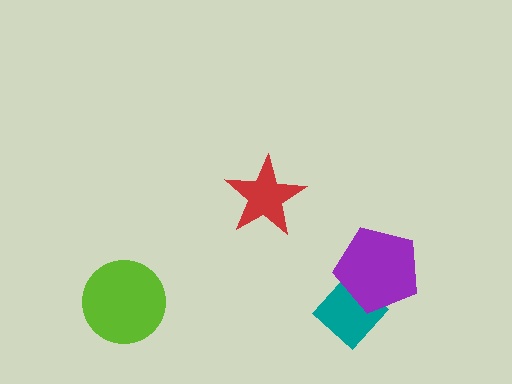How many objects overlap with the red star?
0 objects overlap with the red star.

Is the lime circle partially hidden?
No, no other shape covers it.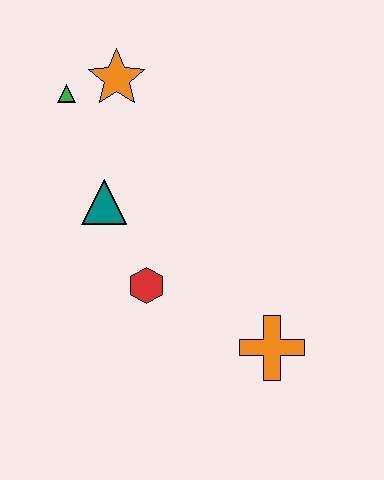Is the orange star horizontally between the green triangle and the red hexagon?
Yes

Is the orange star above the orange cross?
Yes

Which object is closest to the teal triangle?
The red hexagon is closest to the teal triangle.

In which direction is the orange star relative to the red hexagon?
The orange star is above the red hexagon.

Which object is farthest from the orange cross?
The green triangle is farthest from the orange cross.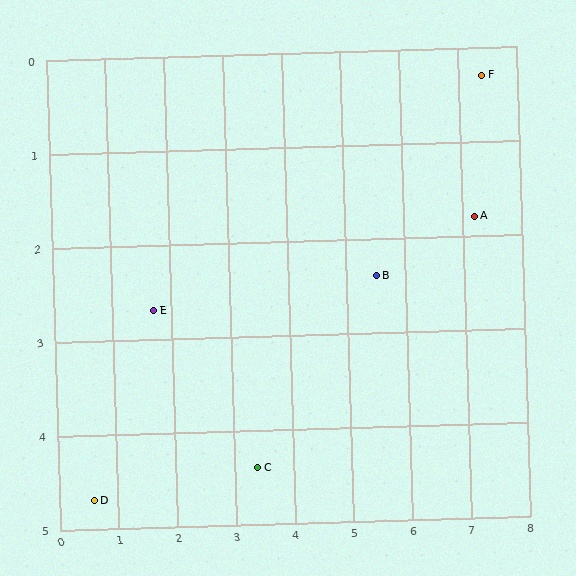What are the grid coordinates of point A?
Point A is at approximately (7.2, 1.8).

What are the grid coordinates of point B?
Point B is at approximately (5.5, 2.4).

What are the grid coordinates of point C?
Point C is at approximately (3.4, 4.4).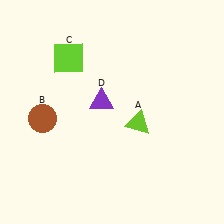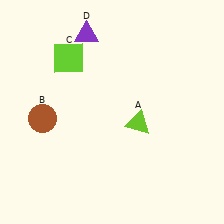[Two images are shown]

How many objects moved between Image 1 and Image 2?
1 object moved between the two images.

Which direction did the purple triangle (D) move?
The purple triangle (D) moved up.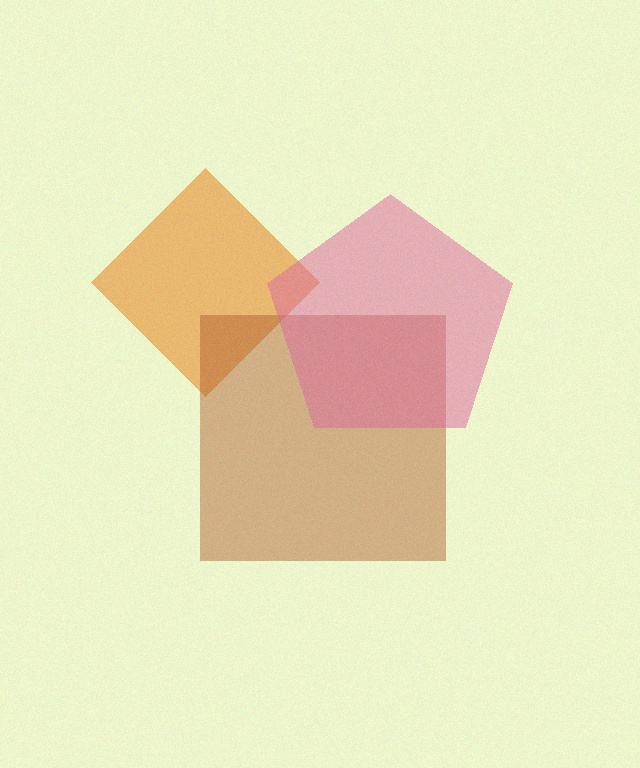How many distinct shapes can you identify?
There are 3 distinct shapes: an orange diamond, a brown square, a pink pentagon.